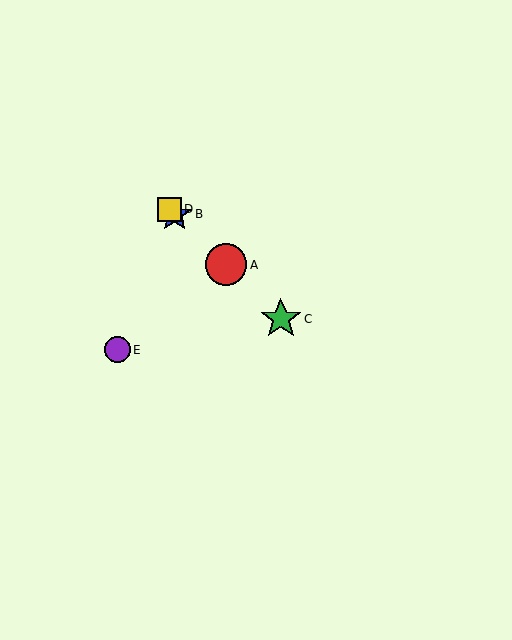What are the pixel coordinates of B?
Object B is at (175, 214).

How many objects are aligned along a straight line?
4 objects (A, B, C, D) are aligned along a straight line.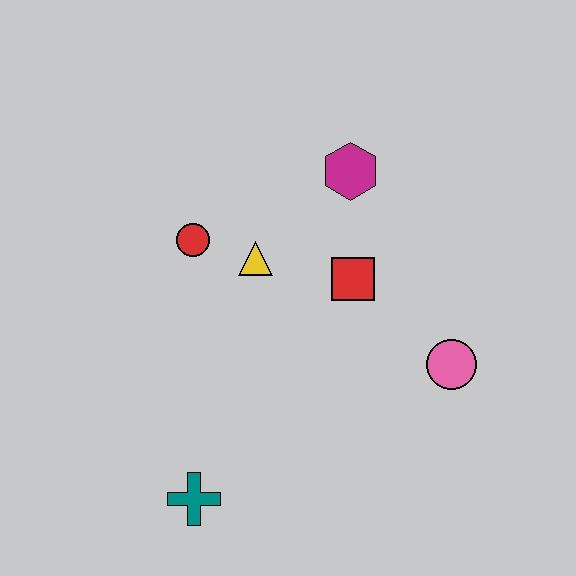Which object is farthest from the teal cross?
The magenta hexagon is farthest from the teal cross.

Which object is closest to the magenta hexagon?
The red square is closest to the magenta hexagon.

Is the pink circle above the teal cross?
Yes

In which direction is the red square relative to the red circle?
The red square is to the right of the red circle.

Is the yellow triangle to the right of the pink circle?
No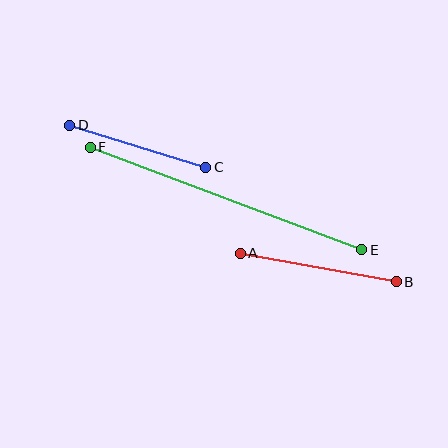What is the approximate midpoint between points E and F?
The midpoint is at approximately (226, 199) pixels.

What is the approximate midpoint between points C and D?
The midpoint is at approximately (138, 146) pixels.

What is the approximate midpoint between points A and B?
The midpoint is at approximately (318, 267) pixels.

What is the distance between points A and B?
The distance is approximately 159 pixels.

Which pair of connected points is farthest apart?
Points E and F are farthest apart.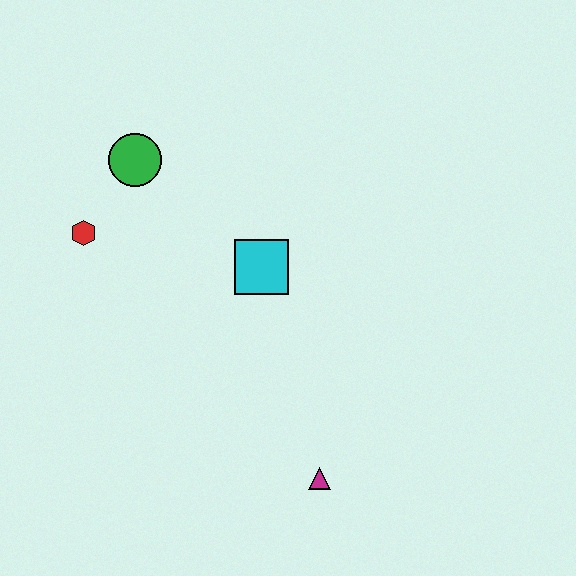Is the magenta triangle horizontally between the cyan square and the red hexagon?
No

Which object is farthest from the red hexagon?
The magenta triangle is farthest from the red hexagon.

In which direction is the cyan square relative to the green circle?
The cyan square is to the right of the green circle.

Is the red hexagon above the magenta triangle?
Yes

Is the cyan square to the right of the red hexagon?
Yes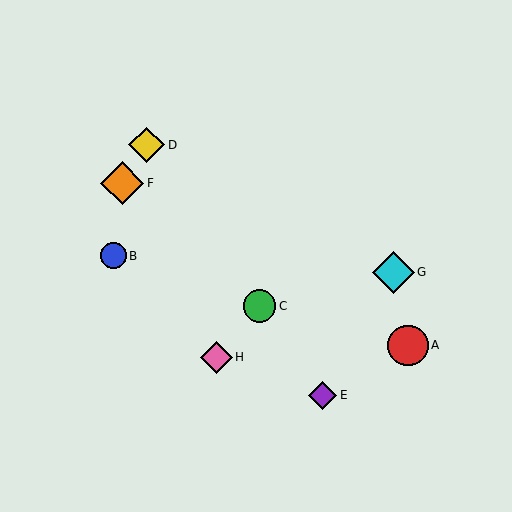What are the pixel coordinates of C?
Object C is at (260, 306).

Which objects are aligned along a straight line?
Objects C, D, E are aligned along a straight line.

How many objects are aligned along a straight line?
3 objects (C, D, E) are aligned along a straight line.